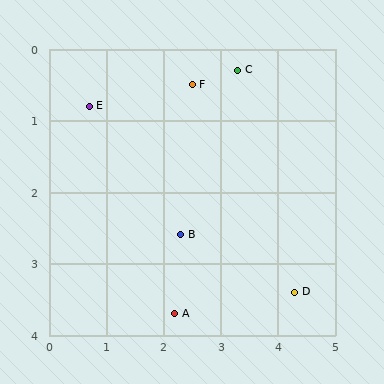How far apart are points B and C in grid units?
Points B and C are about 2.5 grid units apart.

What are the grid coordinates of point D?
Point D is at approximately (4.3, 3.4).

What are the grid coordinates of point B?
Point B is at approximately (2.3, 2.6).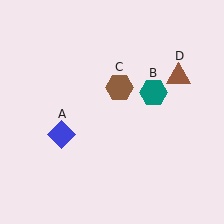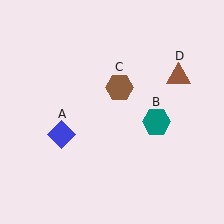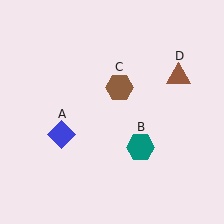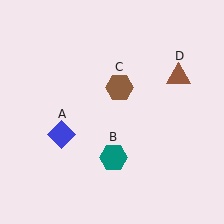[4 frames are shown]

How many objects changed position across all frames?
1 object changed position: teal hexagon (object B).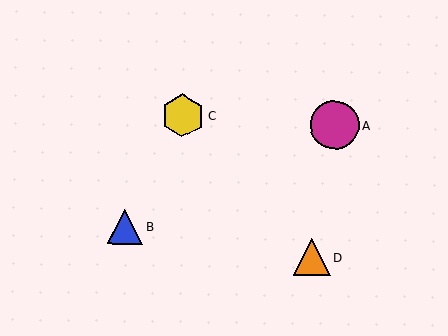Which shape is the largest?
The magenta circle (labeled A) is the largest.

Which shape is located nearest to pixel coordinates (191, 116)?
The yellow hexagon (labeled C) at (183, 116) is nearest to that location.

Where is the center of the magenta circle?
The center of the magenta circle is at (335, 125).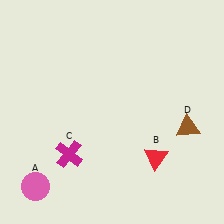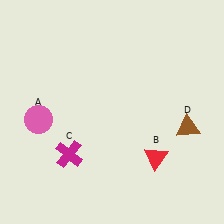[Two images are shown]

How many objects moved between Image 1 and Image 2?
1 object moved between the two images.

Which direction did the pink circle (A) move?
The pink circle (A) moved up.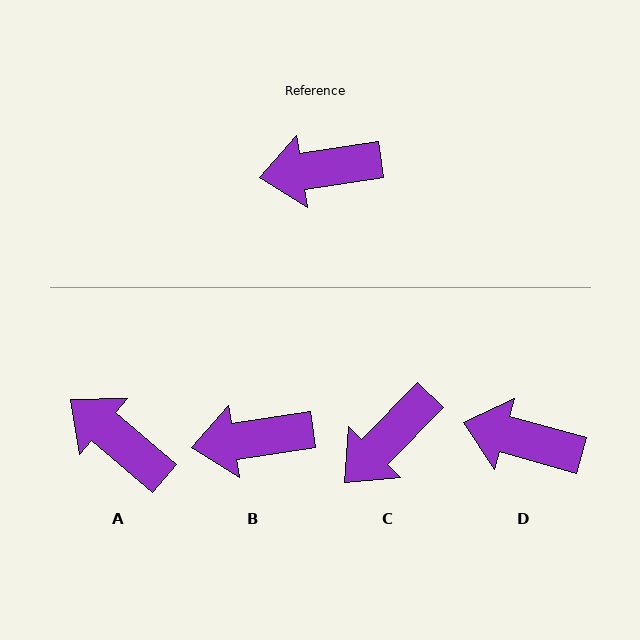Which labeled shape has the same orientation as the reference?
B.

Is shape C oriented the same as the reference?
No, it is off by about 37 degrees.